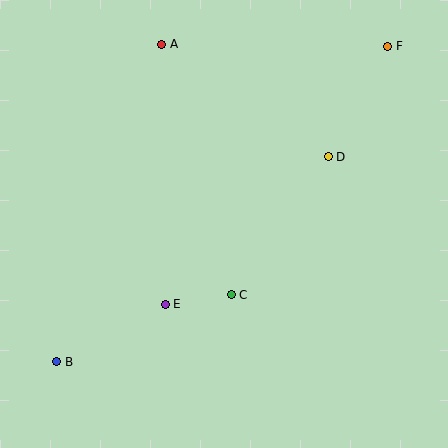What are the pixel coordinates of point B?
Point B is at (57, 362).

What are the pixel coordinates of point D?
Point D is at (328, 157).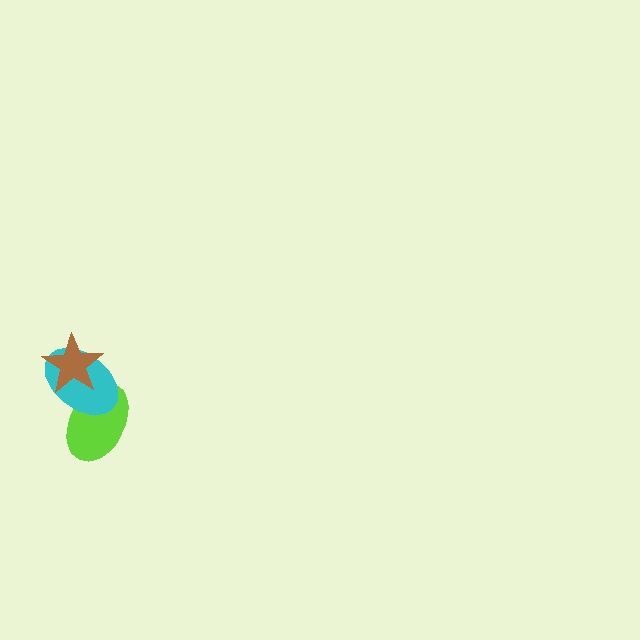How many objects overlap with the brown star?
2 objects overlap with the brown star.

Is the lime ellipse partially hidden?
Yes, it is partially covered by another shape.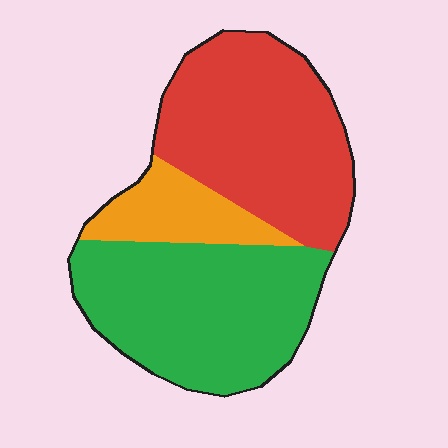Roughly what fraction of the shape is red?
Red takes up about two fifths (2/5) of the shape.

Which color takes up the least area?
Orange, at roughly 15%.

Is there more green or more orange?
Green.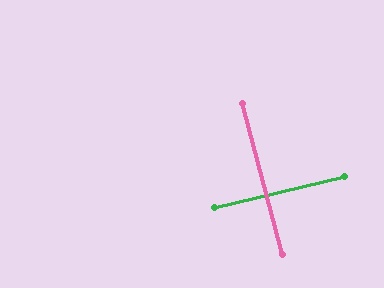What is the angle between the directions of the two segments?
Approximately 89 degrees.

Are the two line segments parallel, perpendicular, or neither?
Perpendicular — they meet at approximately 89°.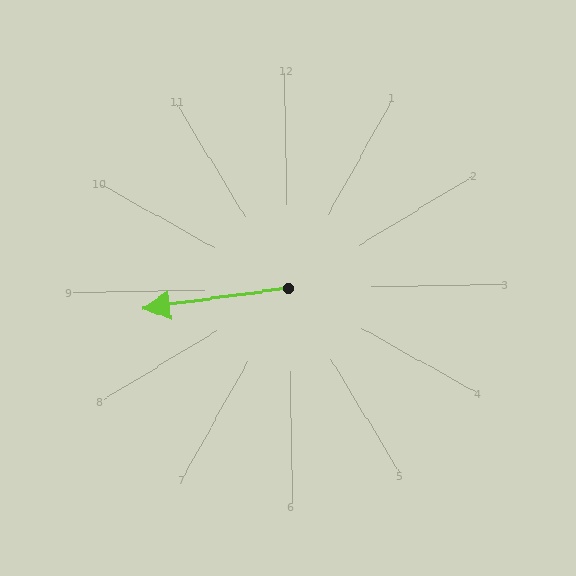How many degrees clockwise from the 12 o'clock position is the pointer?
Approximately 263 degrees.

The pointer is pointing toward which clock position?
Roughly 9 o'clock.